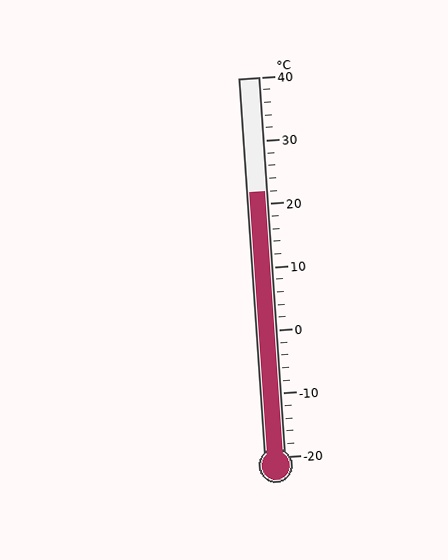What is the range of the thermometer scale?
The thermometer scale ranges from -20°C to 40°C.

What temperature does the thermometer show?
The thermometer shows approximately 22°C.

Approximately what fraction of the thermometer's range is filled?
The thermometer is filled to approximately 70% of its range.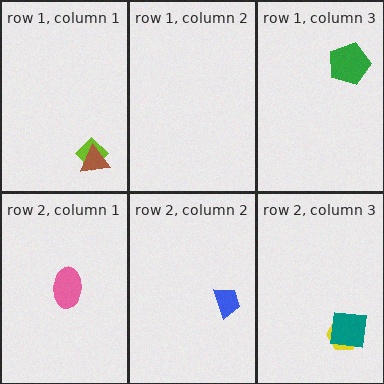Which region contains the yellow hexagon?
The row 2, column 3 region.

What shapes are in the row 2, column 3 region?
The yellow hexagon, the teal square.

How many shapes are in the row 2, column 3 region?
2.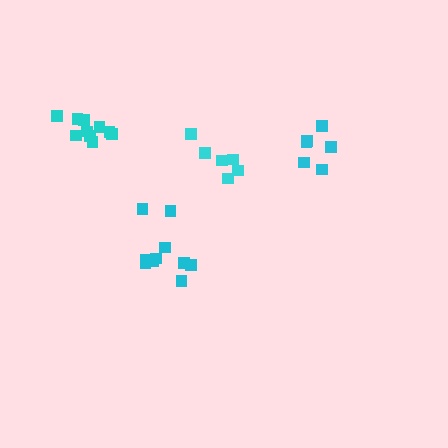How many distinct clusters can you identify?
There are 4 distinct clusters.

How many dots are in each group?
Group 1: 6 dots, Group 2: 10 dots, Group 3: 6 dots, Group 4: 10 dots (32 total).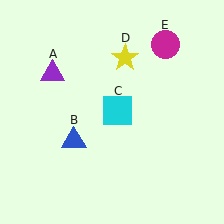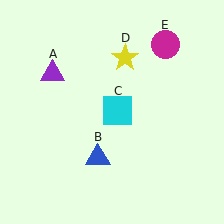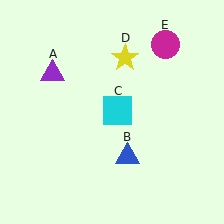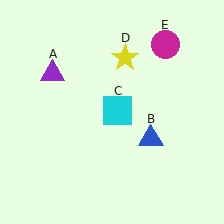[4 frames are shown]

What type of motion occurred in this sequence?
The blue triangle (object B) rotated counterclockwise around the center of the scene.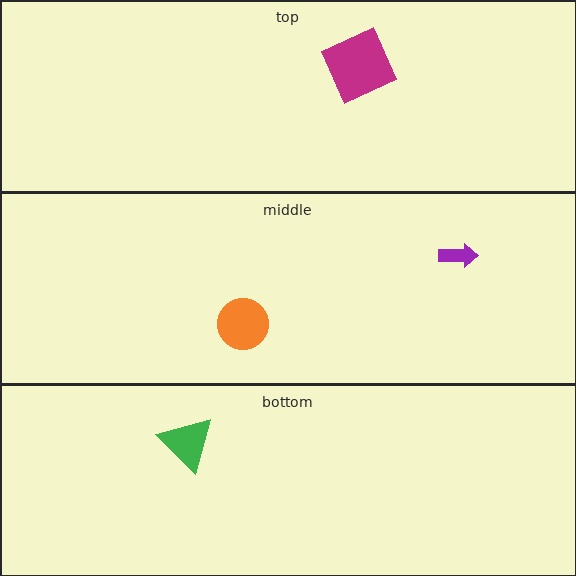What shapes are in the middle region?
The orange circle, the purple arrow.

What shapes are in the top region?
The magenta square.